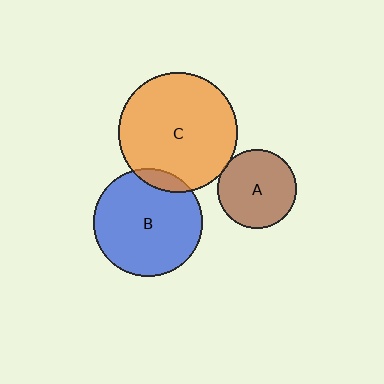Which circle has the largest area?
Circle C (orange).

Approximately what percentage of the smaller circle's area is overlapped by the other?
Approximately 5%.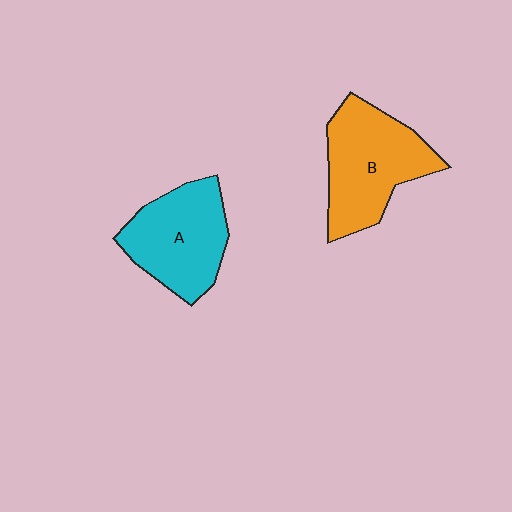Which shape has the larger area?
Shape B (orange).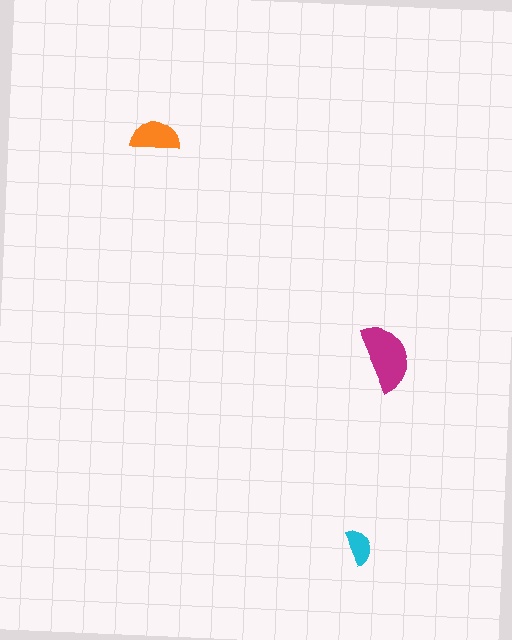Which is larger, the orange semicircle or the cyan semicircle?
The orange one.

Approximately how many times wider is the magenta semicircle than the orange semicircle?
About 1.5 times wider.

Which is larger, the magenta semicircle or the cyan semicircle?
The magenta one.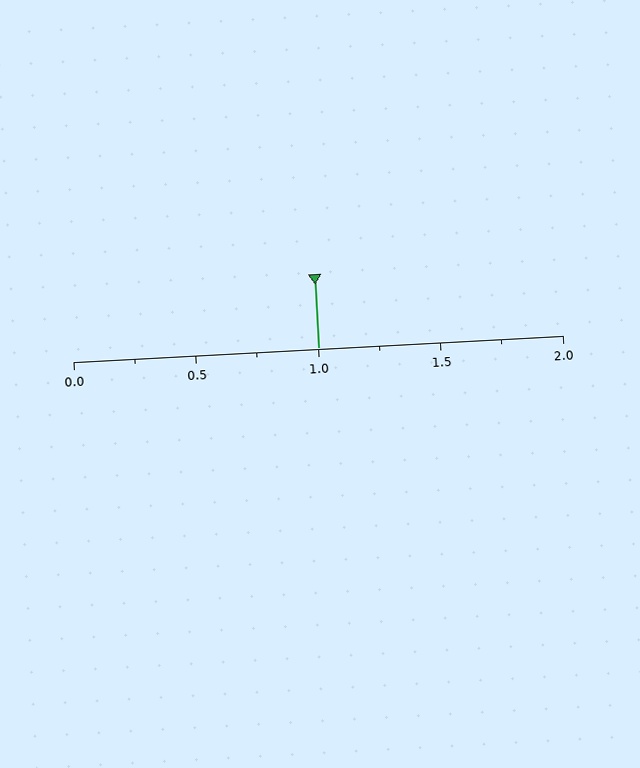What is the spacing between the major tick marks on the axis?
The major ticks are spaced 0.5 apart.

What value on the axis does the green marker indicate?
The marker indicates approximately 1.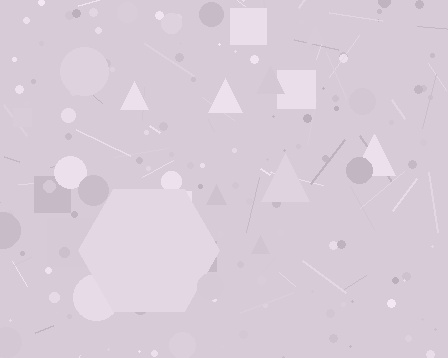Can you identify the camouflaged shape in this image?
The camouflaged shape is a hexagon.